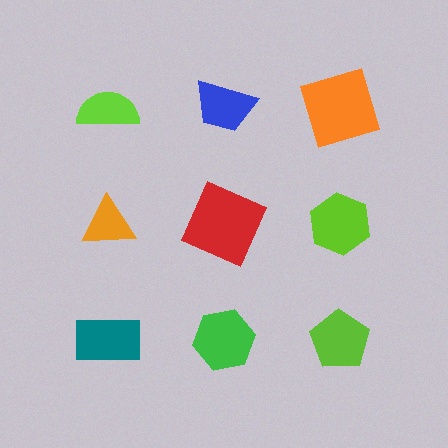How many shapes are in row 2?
3 shapes.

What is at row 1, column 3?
An orange square.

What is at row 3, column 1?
A teal rectangle.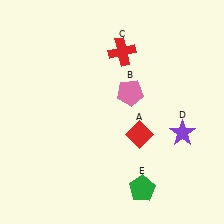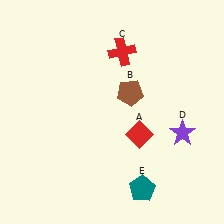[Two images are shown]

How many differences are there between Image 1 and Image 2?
There are 2 differences between the two images.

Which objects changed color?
B changed from pink to brown. E changed from green to teal.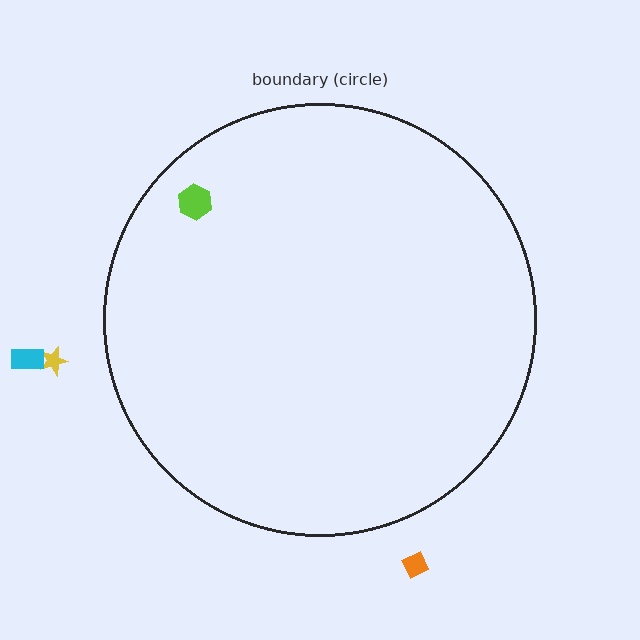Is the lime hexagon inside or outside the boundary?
Inside.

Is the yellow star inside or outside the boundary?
Outside.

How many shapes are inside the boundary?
1 inside, 3 outside.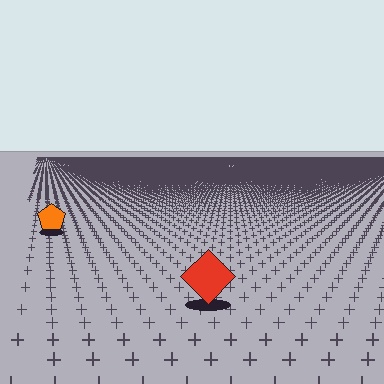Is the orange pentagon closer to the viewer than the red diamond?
No. The red diamond is closer — you can tell from the texture gradient: the ground texture is coarser near it.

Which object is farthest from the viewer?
The orange pentagon is farthest from the viewer. It appears smaller and the ground texture around it is denser.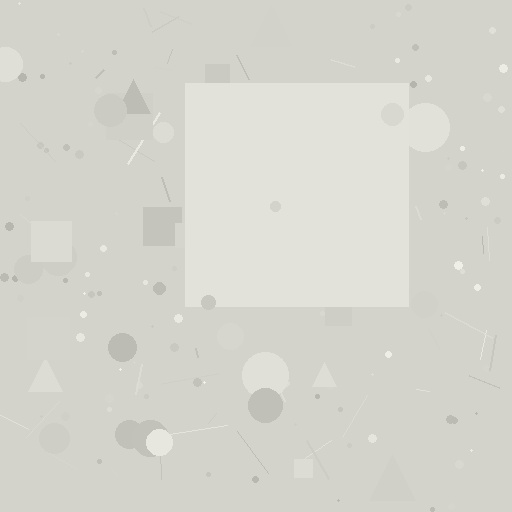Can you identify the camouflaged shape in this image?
The camouflaged shape is a square.